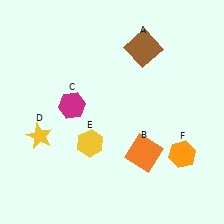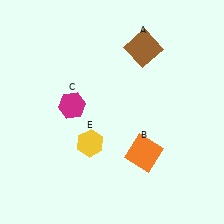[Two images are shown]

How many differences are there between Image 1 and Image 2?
There are 2 differences between the two images.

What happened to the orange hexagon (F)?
The orange hexagon (F) was removed in Image 2. It was in the bottom-right area of Image 1.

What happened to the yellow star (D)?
The yellow star (D) was removed in Image 2. It was in the bottom-left area of Image 1.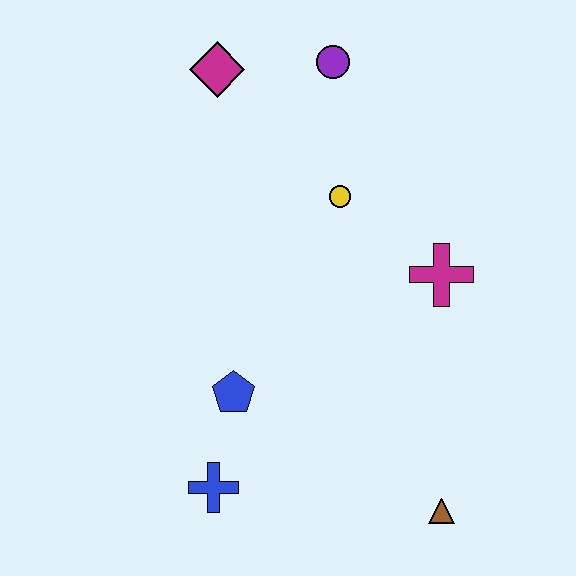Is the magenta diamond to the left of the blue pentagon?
Yes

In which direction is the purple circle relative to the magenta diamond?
The purple circle is to the right of the magenta diamond.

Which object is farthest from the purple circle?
The brown triangle is farthest from the purple circle.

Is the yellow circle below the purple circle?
Yes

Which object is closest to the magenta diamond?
The purple circle is closest to the magenta diamond.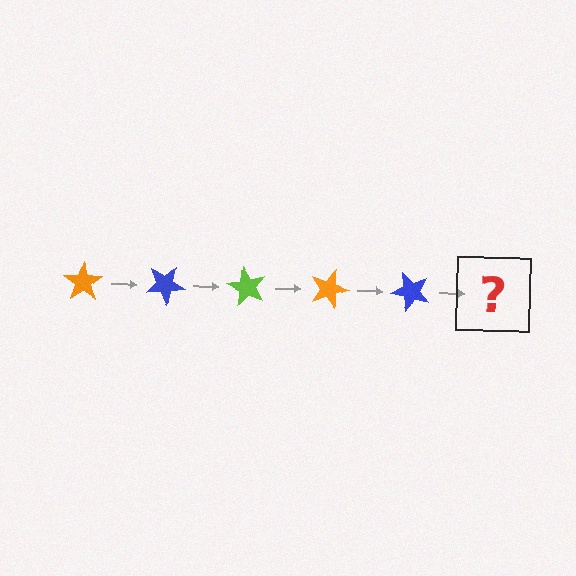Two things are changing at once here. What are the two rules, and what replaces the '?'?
The two rules are that it rotates 30 degrees each step and the color cycles through orange, blue, and lime. The '?' should be a lime star, rotated 150 degrees from the start.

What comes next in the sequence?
The next element should be a lime star, rotated 150 degrees from the start.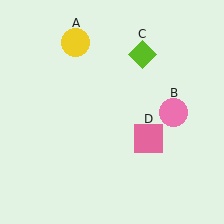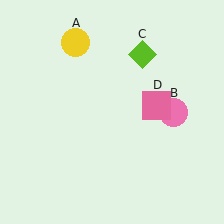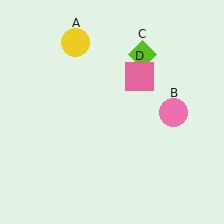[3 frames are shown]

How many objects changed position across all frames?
1 object changed position: pink square (object D).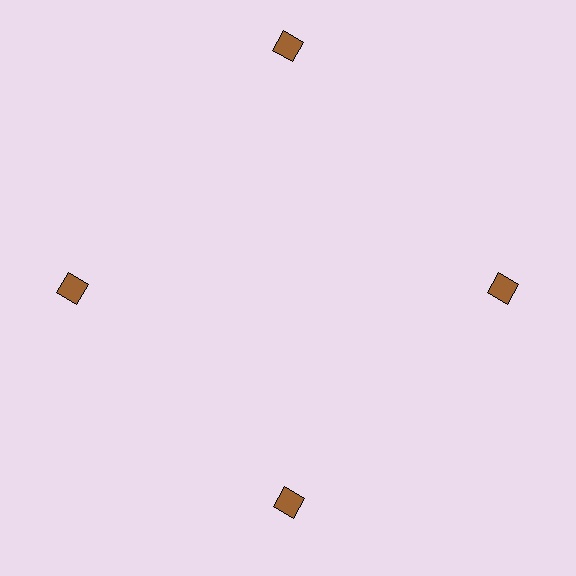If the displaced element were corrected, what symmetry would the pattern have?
It would have 4-fold rotational symmetry — the pattern would map onto itself every 90 degrees.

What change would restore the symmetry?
The symmetry would be restored by moving it inward, back onto the ring so that all 4 diamonds sit at equal angles and equal distance from the center.